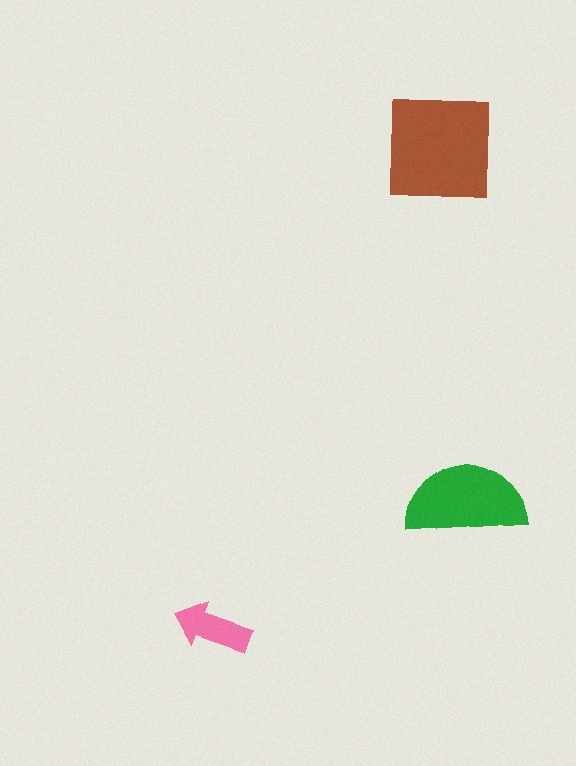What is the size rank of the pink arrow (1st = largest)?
3rd.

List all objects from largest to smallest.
The brown square, the green semicircle, the pink arrow.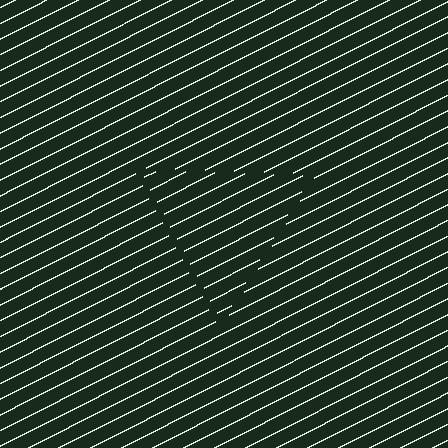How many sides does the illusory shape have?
3 sides — the line-ends trace a triangle.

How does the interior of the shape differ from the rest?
The interior of the shape contains the same grating, shifted by half a period — the contour is defined by the phase discontinuity where line-ends from the inner and outer gratings abut.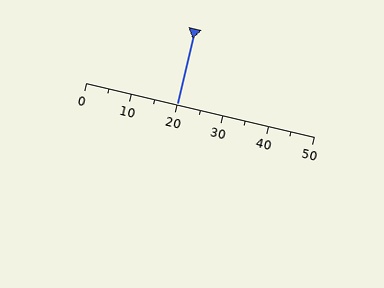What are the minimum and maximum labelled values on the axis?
The axis runs from 0 to 50.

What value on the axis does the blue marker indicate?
The marker indicates approximately 20.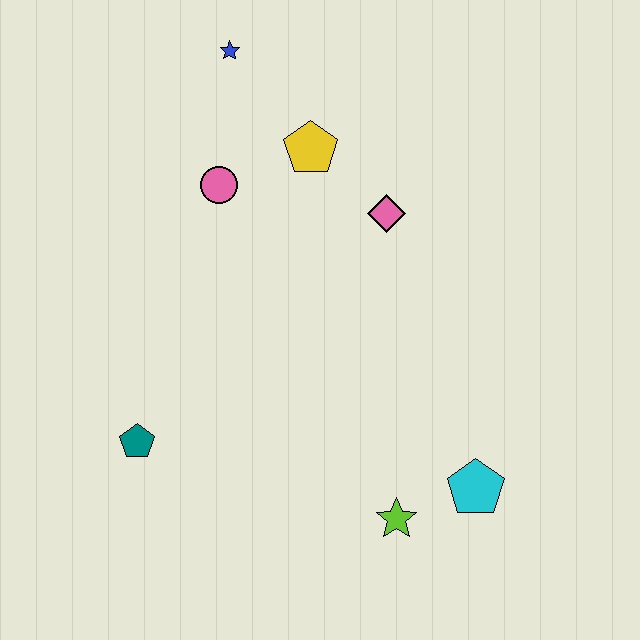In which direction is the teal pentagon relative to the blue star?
The teal pentagon is below the blue star.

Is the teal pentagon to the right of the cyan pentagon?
No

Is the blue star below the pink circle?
No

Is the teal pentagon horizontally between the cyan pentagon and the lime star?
No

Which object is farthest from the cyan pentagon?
The blue star is farthest from the cyan pentagon.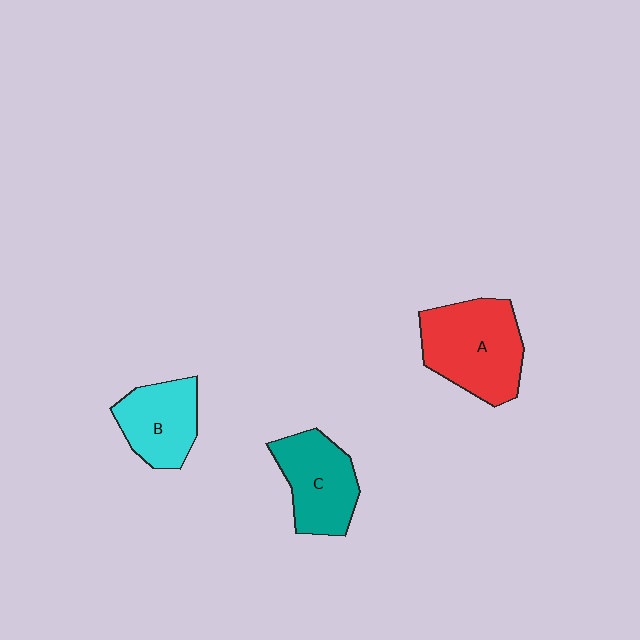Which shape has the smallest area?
Shape B (cyan).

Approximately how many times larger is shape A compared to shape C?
Approximately 1.3 times.